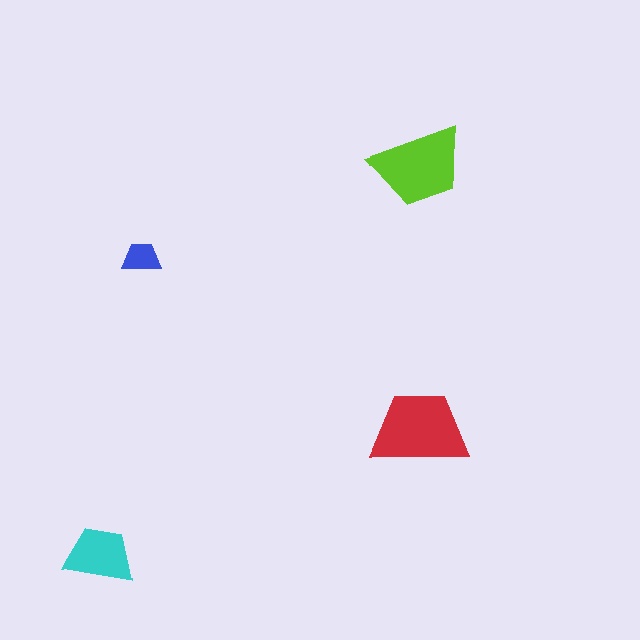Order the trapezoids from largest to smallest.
the red one, the lime one, the cyan one, the blue one.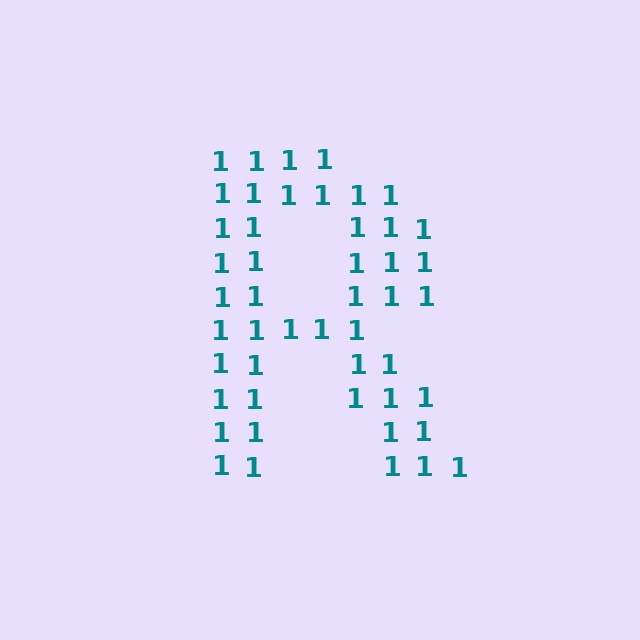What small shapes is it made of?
It is made of small digit 1's.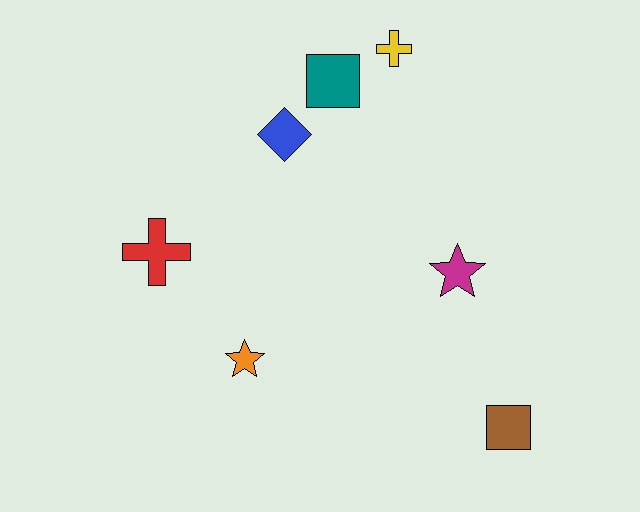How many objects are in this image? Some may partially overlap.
There are 7 objects.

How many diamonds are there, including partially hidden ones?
There is 1 diamond.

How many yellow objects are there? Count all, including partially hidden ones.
There is 1 yellow object.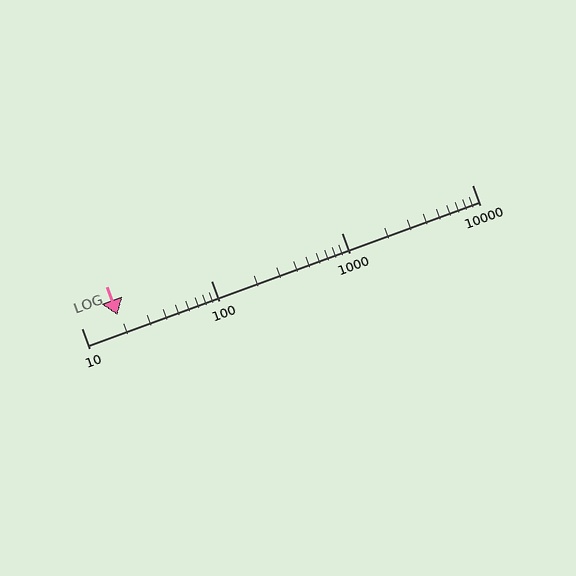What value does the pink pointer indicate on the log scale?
The pointer indicates approximately 19.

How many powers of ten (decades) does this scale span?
The scale spans 3 decades, from 10 to 10000.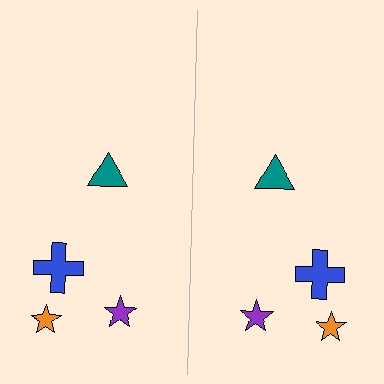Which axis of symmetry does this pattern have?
The pattern has a vertical axis of symmetry running through the center of the image.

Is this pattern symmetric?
Yes, this pattern has bilateral (reflection) symmetry.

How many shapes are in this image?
There are 8 shapes in this image.